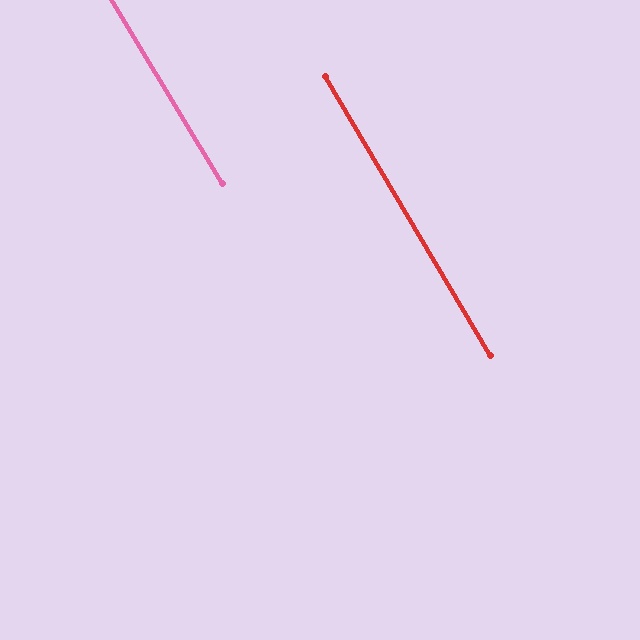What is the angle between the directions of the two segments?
Approximately 0 degrees.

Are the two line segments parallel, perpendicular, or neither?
Parallel — their directions differ by only 0.1°.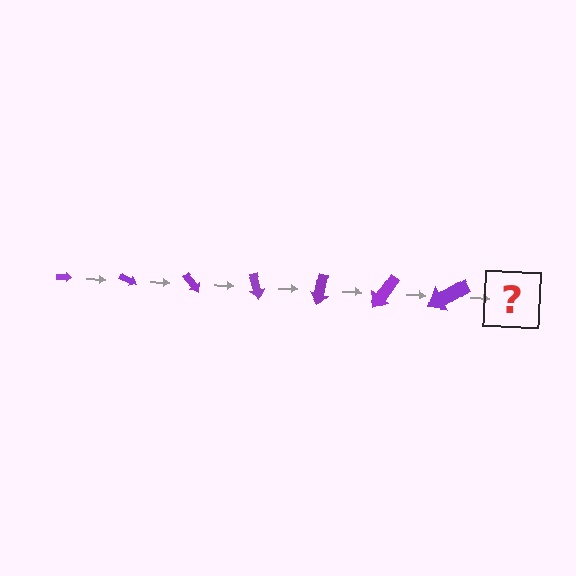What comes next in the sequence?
The next element should be an arrow, larger than the previous one and rotated 175 degrees from the start.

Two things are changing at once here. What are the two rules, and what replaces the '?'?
The two rules are that the arrow grows larger each step and it rotates 25 degrees each step. The '?' should be an arrow, larger than the previous one and rotated 175 degrees from the start.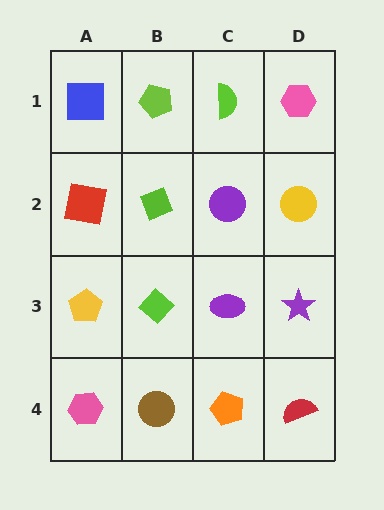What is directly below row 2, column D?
A purple star.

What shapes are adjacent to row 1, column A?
A red square (row 2, column A), a lime pentagon (row 1, column B).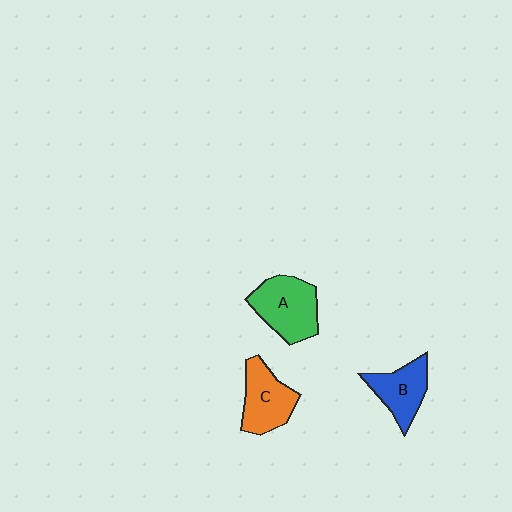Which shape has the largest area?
Shape A (green).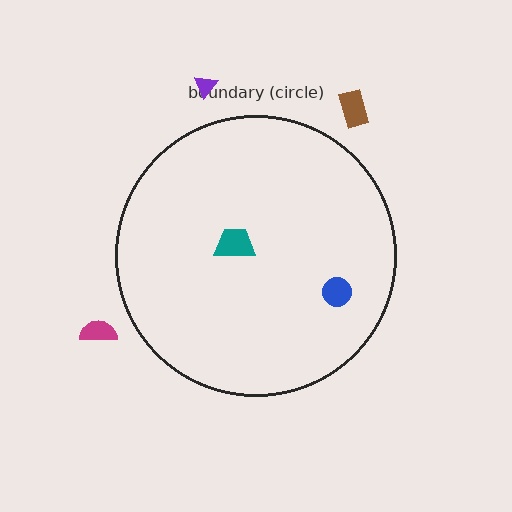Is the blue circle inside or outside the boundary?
Inside.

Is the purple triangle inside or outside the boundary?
Outside.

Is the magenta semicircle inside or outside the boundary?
Outside.